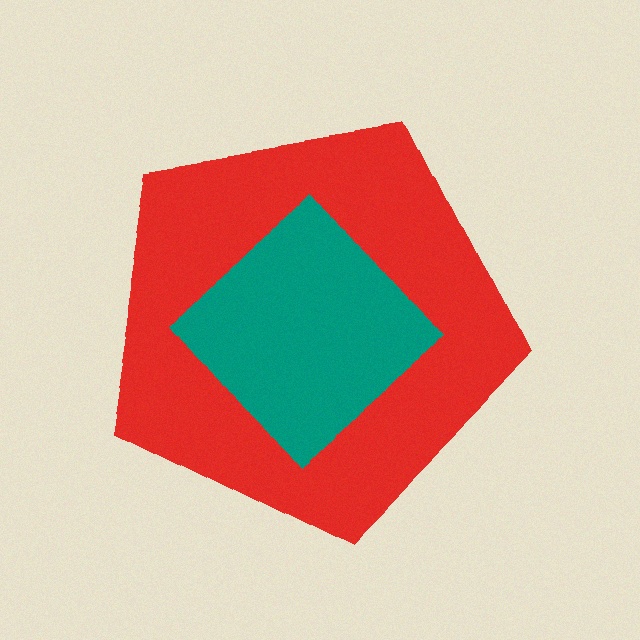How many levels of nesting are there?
2.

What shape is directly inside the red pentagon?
The teal diamond.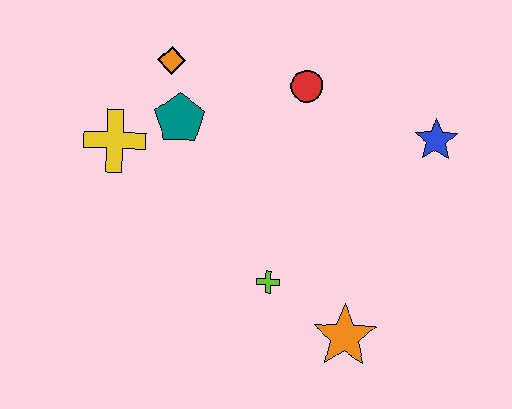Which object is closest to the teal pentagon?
The orange diamond is closest to the teal pentagon.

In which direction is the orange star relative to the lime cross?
The orange star is to the right of the lime cross.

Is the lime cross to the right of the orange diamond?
Yes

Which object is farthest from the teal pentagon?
The orange star is farthest from the teal pentagon.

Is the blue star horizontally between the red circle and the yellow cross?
No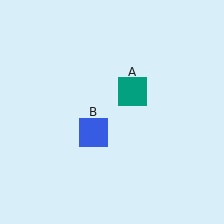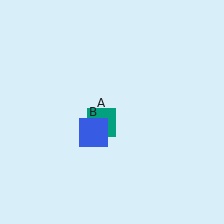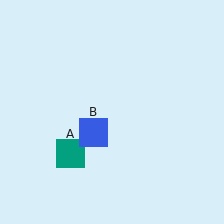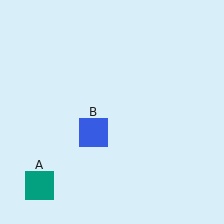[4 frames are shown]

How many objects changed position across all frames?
1 object changed position: teal square (object A).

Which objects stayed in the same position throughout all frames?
Blue square (object B) remained stationary.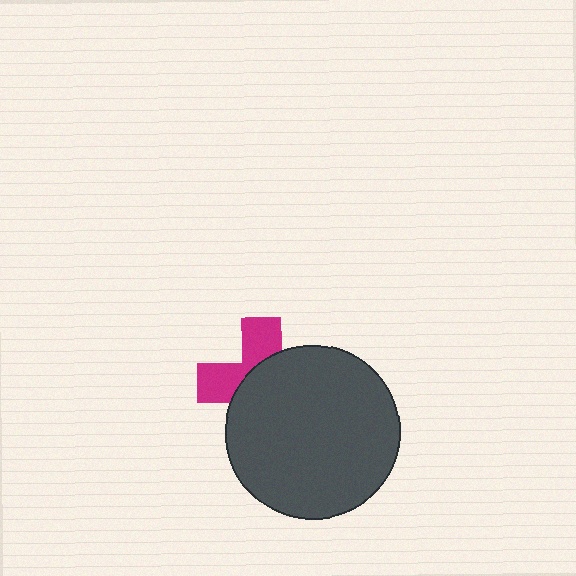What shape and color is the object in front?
The object in front is a dark gray circle.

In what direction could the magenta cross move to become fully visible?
The magenta cross could move toward the upper-left. That would shift it out from behind the dark gray circle entirely.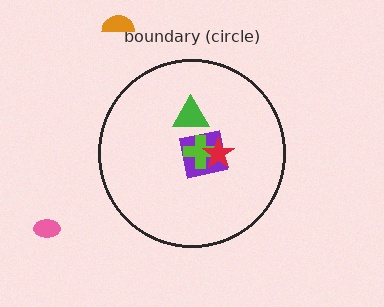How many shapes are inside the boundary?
4 inside, 2 outside.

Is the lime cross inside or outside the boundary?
Inside.